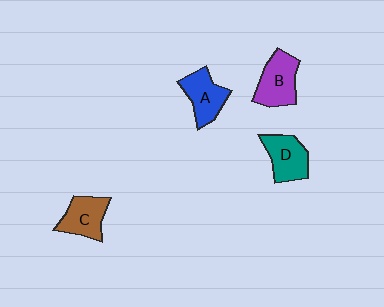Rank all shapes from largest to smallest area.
From largest to smallest: B (purple), D (teal), A (blue), C (brown).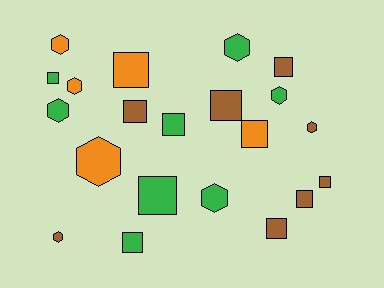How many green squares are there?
There are 4 green squares.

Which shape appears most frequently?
Square, with 12 objects.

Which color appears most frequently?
Green, with 8 objects.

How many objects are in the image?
There are 21 objects.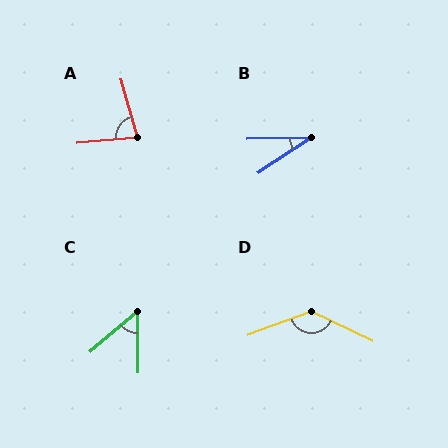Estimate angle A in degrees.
Approximately 79 degrees.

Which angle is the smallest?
B, at approximately 32 degrees.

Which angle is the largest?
D, at approximately 134 degrees.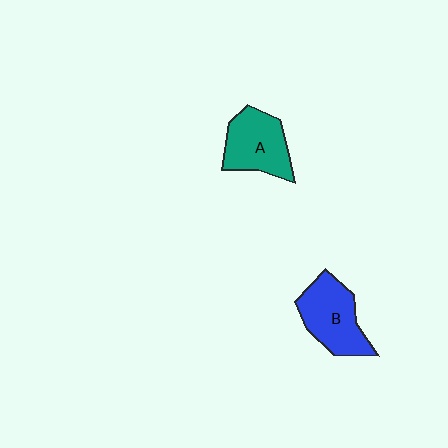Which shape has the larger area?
Shape B (blue).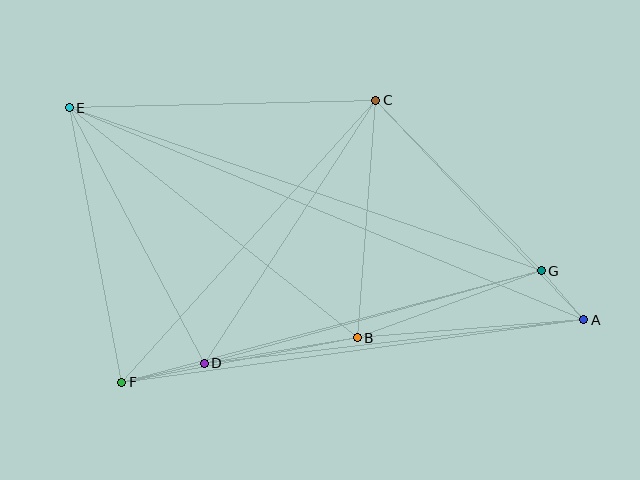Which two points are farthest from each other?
Points A and E are farthest from each other.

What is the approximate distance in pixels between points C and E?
The distance between C and E is approximately 307 pixels.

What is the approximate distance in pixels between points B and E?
The distance between B and E is approximately 369 pixels.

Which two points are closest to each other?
Points A and G are closest to each other.